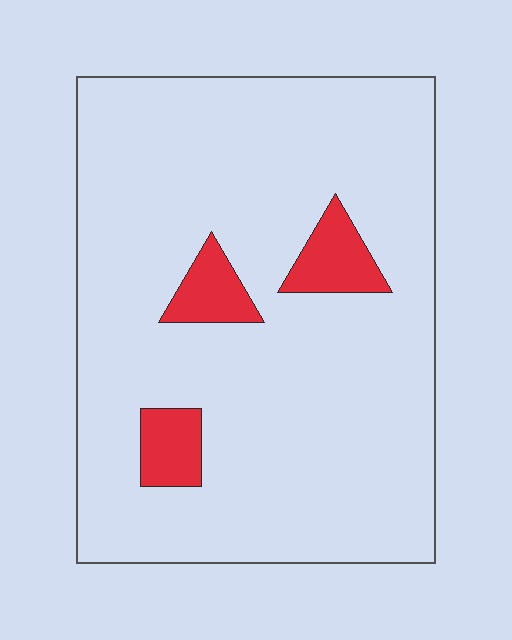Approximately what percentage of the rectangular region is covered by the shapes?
Approximately 10%.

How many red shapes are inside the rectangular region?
3.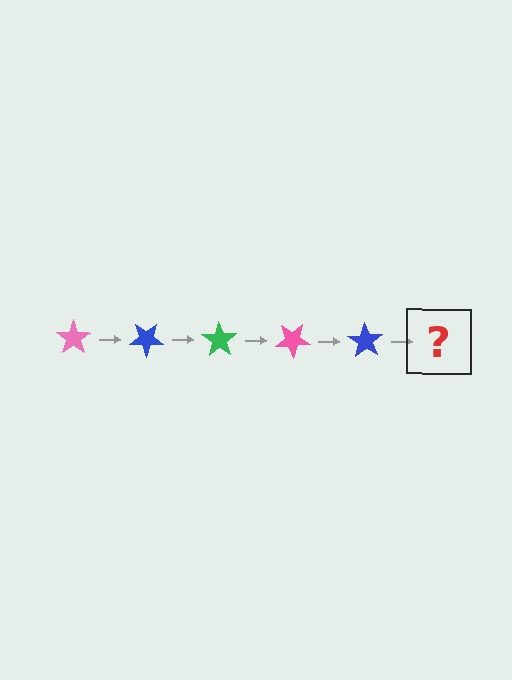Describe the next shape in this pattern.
It should be a green star, rotated 175 degrees from the start.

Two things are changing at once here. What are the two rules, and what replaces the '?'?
The two rules are that it rotates 35 degrees each step and the color cycles through pink, blue, and green. The '?' should be a green star, rotated 175 degrees from the start.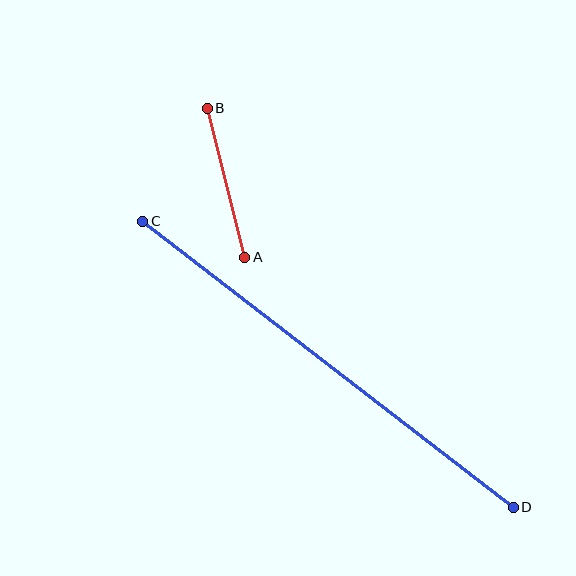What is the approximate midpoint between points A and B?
The midpoint is at approximately (226, 183) pixels.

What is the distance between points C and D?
The distance is approximately 468 pixels.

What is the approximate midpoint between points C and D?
The midpoint is at approximately (328, 364) pixels.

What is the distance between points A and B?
The distance is approximately 154 pixels.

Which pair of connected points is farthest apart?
Points C and D are farthest apart.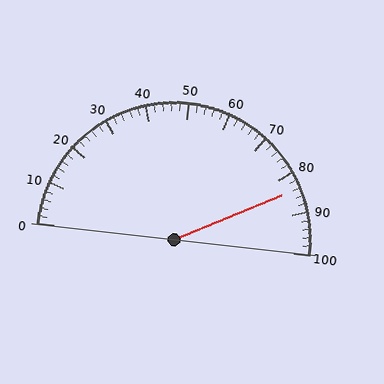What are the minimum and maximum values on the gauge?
The gauge ranges from 0 to 100.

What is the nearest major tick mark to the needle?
The nearest major tick mark is 80.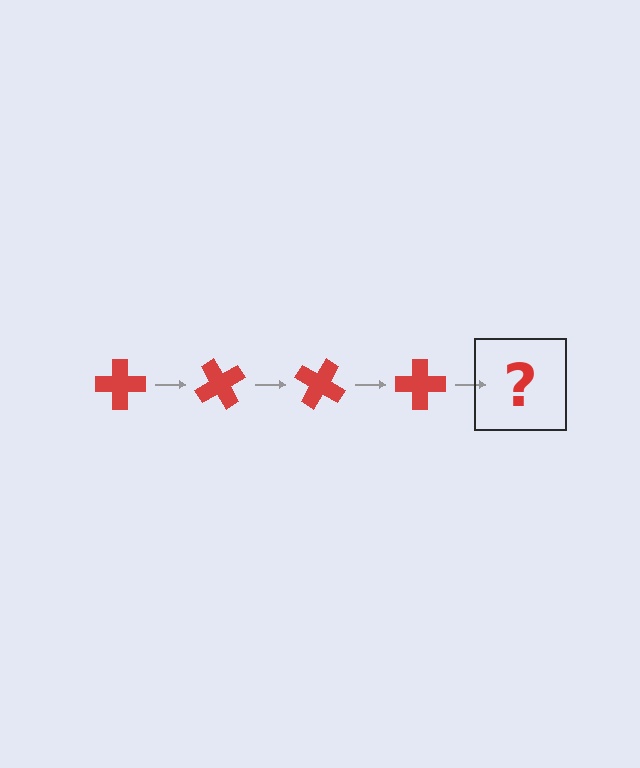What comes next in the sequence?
The next element should be a red cross rotated 240 degrees.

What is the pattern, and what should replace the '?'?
The pattern is that the cross rotates 60 degrees each step. The '?' should be a red cross rotated 240 degrees.